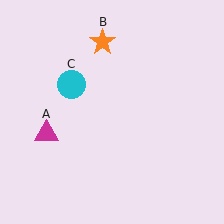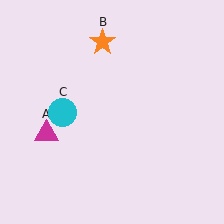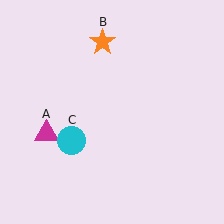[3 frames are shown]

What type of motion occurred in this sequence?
The cyan circle (object C) rotated counterclockwise around the center of the scene.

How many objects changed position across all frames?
1 object changed position: cyan circle (object C).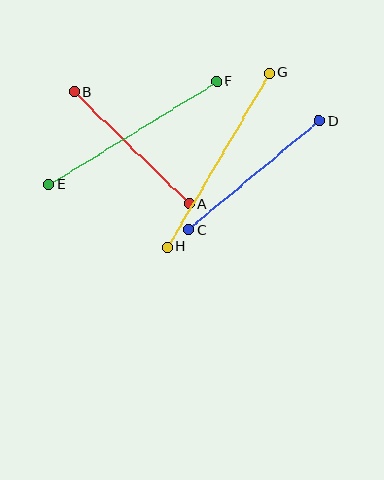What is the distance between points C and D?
The distance is approximately 170 pixels.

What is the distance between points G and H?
The distance is approximately 202 pixels.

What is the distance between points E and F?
The distance is approximately 197 pixels.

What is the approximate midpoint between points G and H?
The midpoint is at approximately (218, 160) pixels.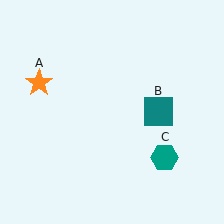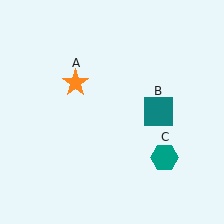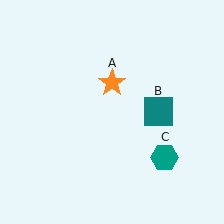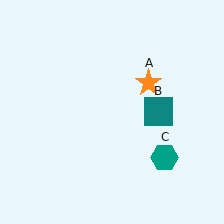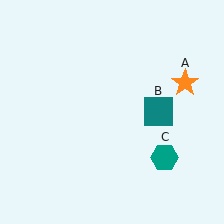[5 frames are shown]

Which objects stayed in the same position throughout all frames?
Teal square (object B) and teal hexagon (object C) remained stationary.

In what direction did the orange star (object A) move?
The orange star (object A) moved right.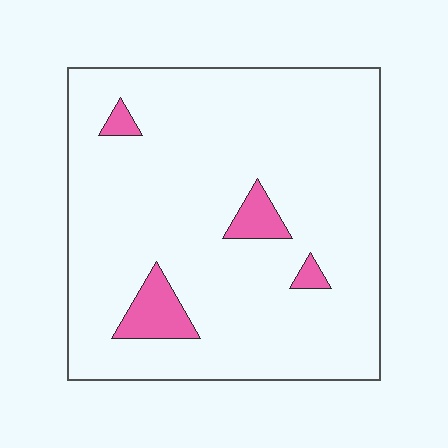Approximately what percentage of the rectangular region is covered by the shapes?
Approximately 10%.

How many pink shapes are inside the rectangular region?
4.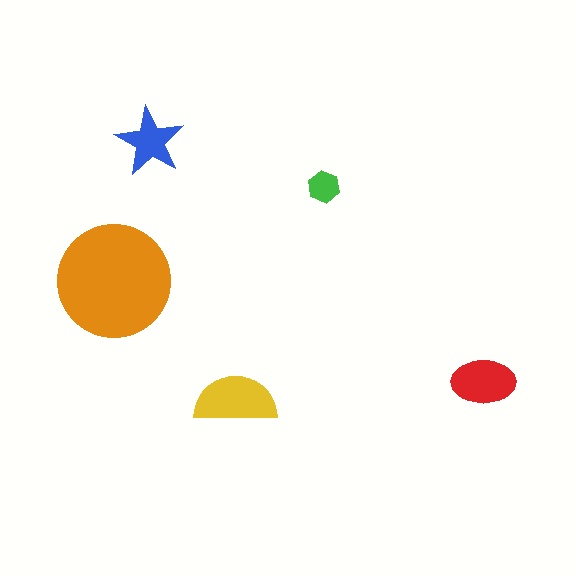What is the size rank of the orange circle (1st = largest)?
1st.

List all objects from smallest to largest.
The green hexagon, the blue star, the red ellipse, the yellow semicircle, the orange circle.